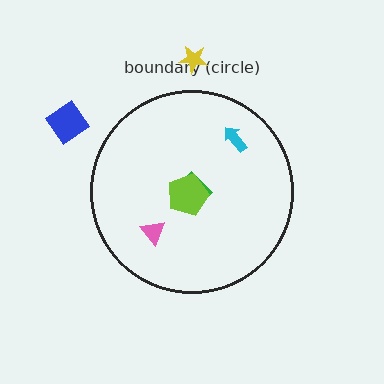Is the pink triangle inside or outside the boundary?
Inside.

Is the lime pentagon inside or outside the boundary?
Inside.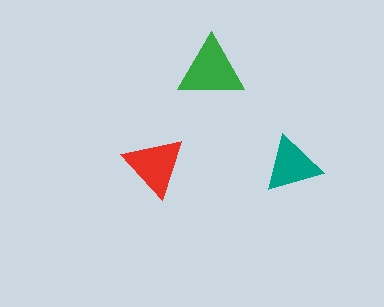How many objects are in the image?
There are 3 objects in the image.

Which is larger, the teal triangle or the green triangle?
The green one.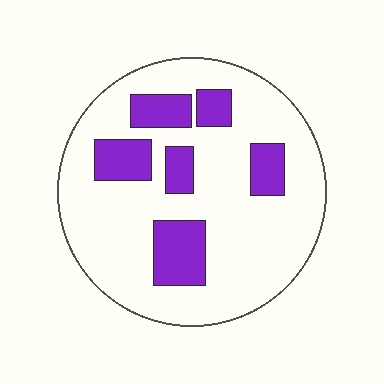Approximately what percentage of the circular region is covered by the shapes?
Approximately 20%.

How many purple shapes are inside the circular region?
6.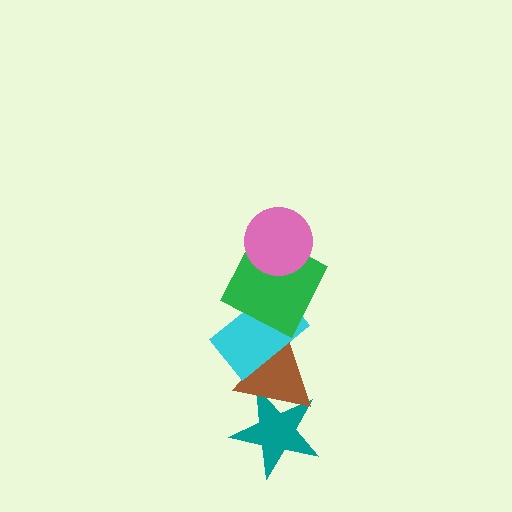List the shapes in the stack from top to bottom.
From top to bottom: the pink circle, the green square, the cyan rectangle, the brown triangle, the teal star.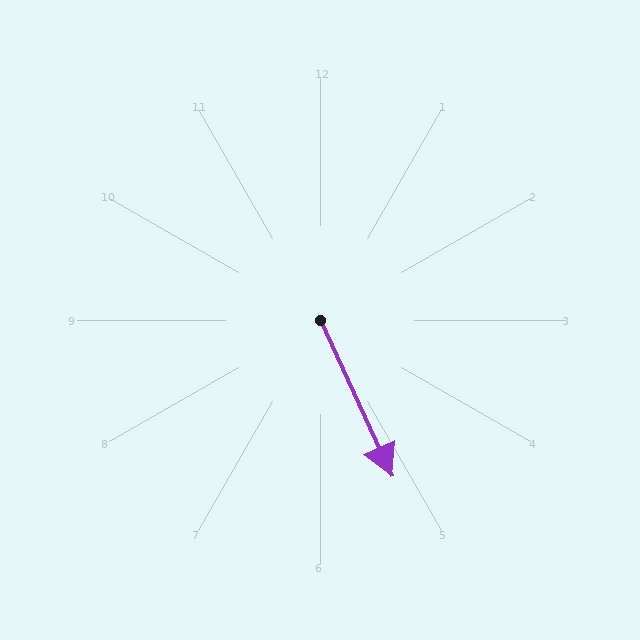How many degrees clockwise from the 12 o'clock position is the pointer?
Approximately 155 degrees.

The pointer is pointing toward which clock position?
Roughly 5 o'clock.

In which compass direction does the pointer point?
Southeast.